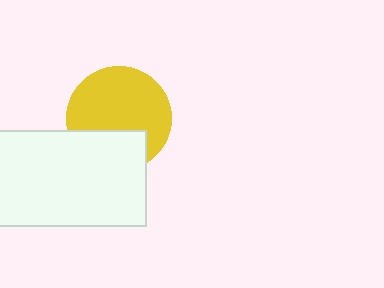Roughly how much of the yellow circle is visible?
Most of it is visible (roughly 69%).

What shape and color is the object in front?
The object in front is a white rectangle.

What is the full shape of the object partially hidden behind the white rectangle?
The partially hidden object is a yellow circle.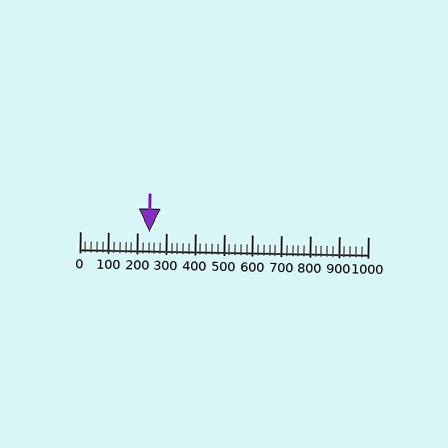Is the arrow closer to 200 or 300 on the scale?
The arrow is closer to 200.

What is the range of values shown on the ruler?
The ruler shows values from 0 to 1000.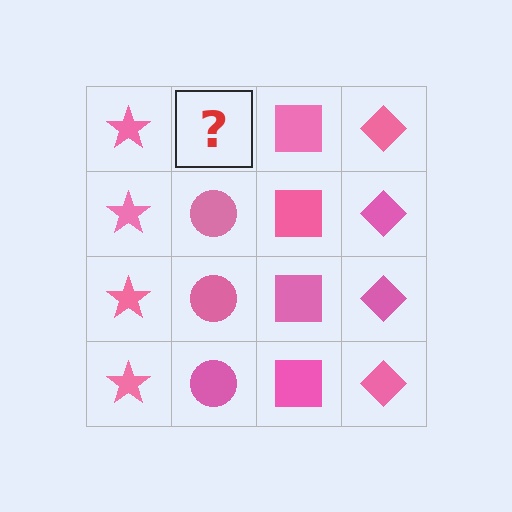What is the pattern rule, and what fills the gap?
The rule is that each column has a consistent shape. The gap should be filled with a pink circle.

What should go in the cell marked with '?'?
The missing cell should contain a pink circle.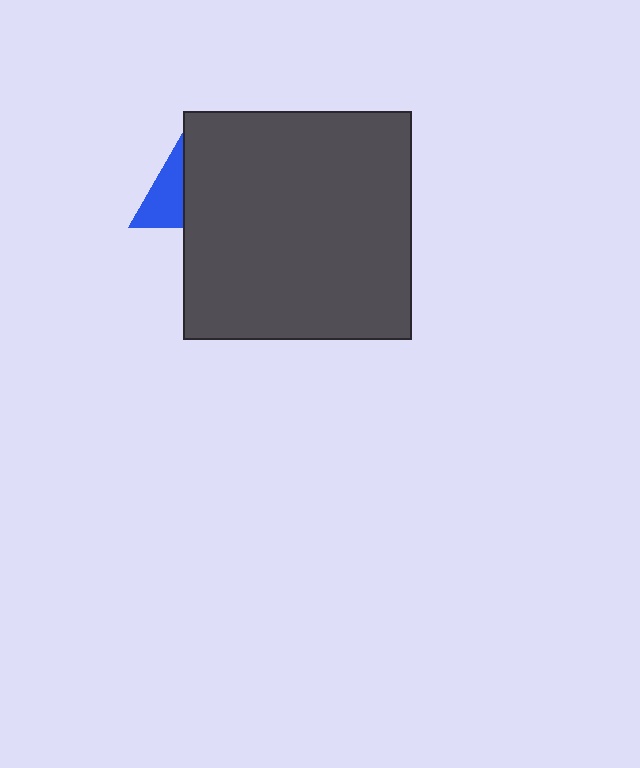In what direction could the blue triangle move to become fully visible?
The blue triangle could move left. That would shift it out from behind the dark gray square entirely.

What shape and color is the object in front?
The object in front is a dark gray square.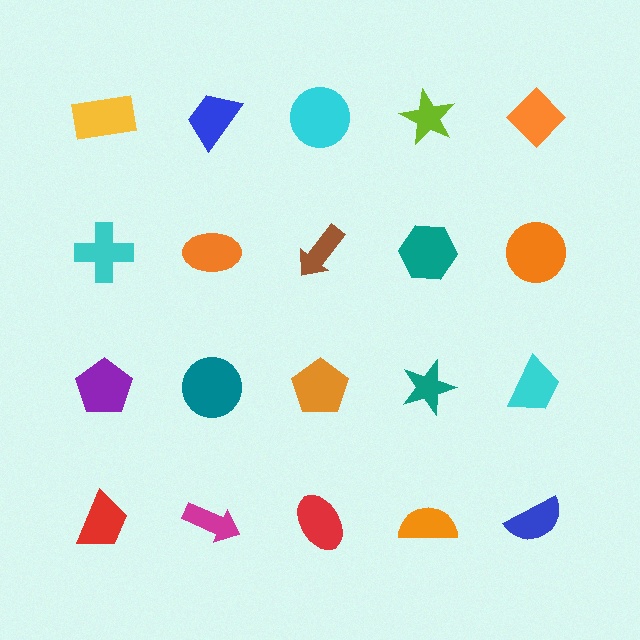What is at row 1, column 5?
An orange diamond.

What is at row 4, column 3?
A red ellipse.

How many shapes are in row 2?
5 shapes.